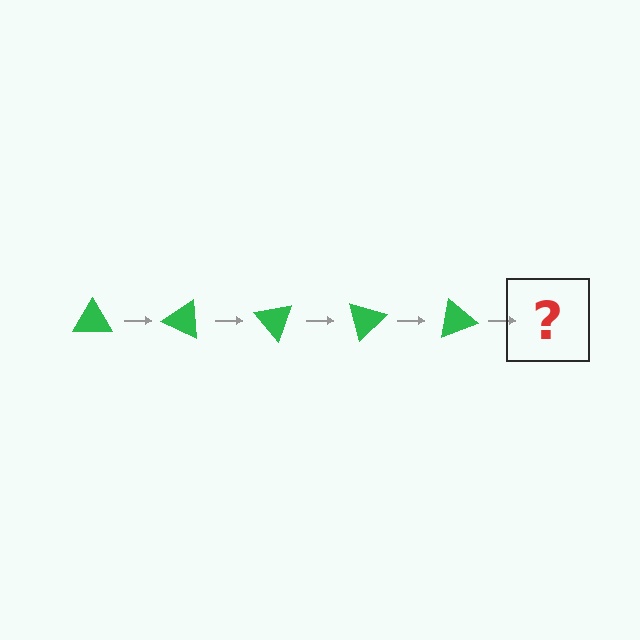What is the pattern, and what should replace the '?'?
The pattern is that the triangle rotates 25 degrees each step. The '?' should be a green triangle rotated 125 degrees.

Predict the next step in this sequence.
The next step is a green triangle rotated 125 degrees.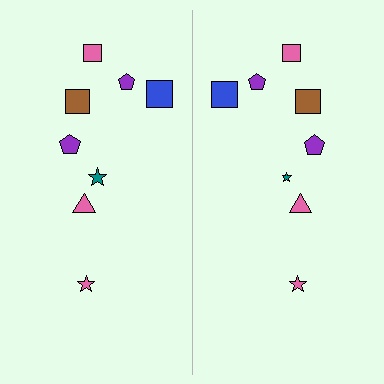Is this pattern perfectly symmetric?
No, the pattern is not perfectly symmetric. The teal star on the right side has a different size than its mirror counterpart.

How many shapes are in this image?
There are 16 shapes in this image.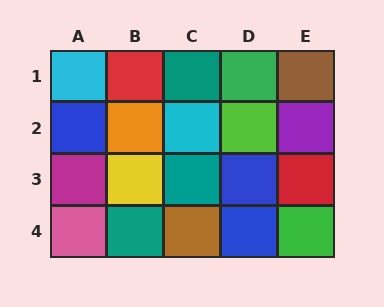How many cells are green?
2 cells are green.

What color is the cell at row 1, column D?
Green.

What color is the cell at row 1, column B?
Red.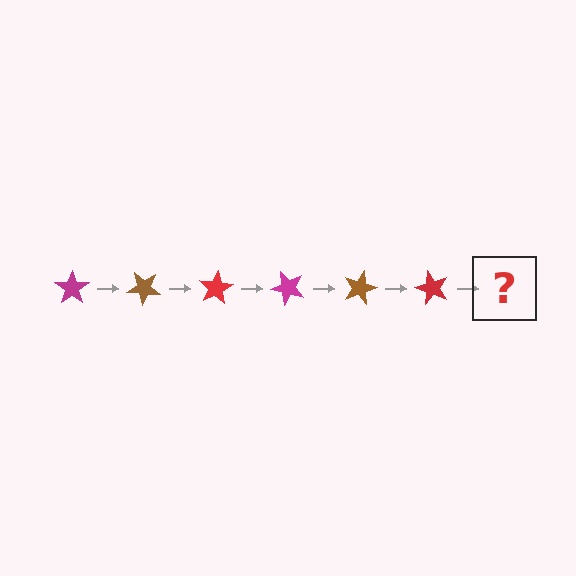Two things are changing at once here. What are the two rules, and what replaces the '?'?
The two rules are that it rotates 40 degrees each step and the color cycles through magenta, brown, and red. The '?' should be a magenta star, rotated 240 degrees from the start.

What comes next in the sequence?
The next element should be a magenta star, rotated 240 degrees from the start.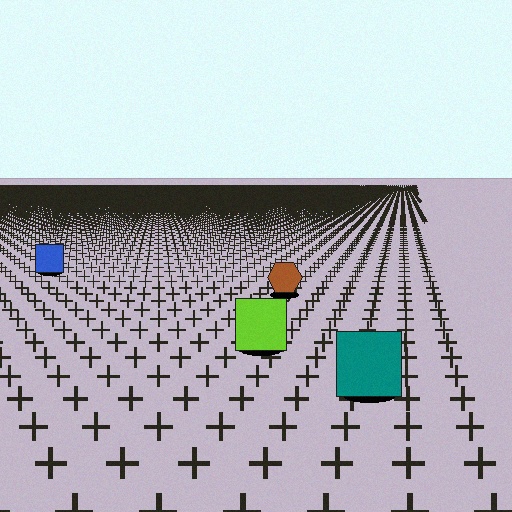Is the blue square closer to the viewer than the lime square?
No. The lime square is closer — you can tell from the texture gradient: the ground texture is coarser near it.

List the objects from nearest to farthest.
From nearest to farthest: the teal square, the lime square, the brown hexagon, the blue square.